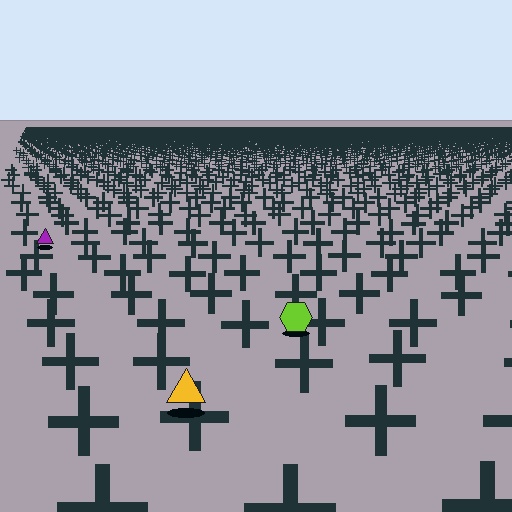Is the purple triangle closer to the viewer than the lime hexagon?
No. The lime hexagon is closer — you can tell from the texture gradient: the ground texture is coarser near it.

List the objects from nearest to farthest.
From nearest to farthest: the yellow triangle, the lime hexagon, the purple triangle.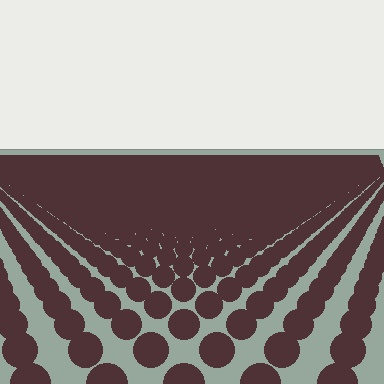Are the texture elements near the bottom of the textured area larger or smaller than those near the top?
Larger. Near the bottom, elements are closer to the viewer and appear at a bigger on-screen size.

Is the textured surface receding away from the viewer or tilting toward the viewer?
The surface is receding away from the viewer. Texture elements get smaller and denser toward the top.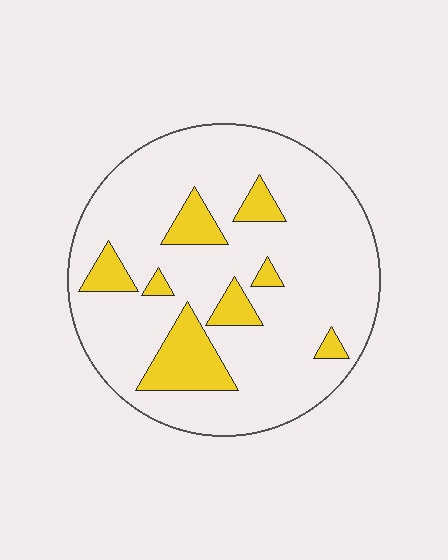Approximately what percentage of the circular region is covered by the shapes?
Approximately 15%.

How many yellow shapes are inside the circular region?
8.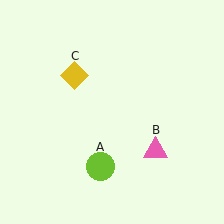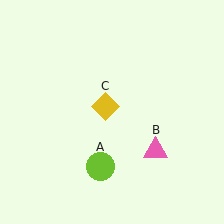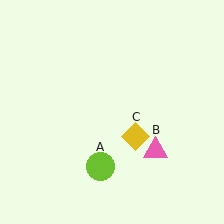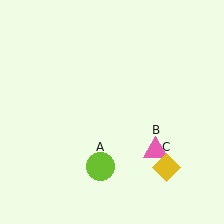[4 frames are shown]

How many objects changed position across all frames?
1 object changed position: yellow diamond (object C).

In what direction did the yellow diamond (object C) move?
The yellow diamond (object C) moved down and to the right.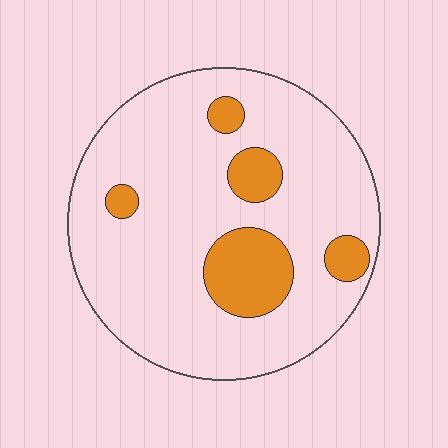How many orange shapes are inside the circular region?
5.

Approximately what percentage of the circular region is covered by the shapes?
Approximately 15%.